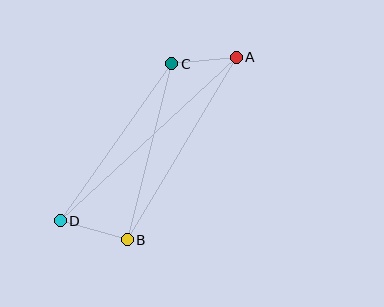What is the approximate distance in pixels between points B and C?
The distance between B and C is approximately 181 pixels.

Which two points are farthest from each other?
Points A and D are farthest from each other.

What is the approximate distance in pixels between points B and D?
The distance between B and D is approximately 70 pixels.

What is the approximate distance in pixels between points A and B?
The distance between A and B is approximately 212 pixels.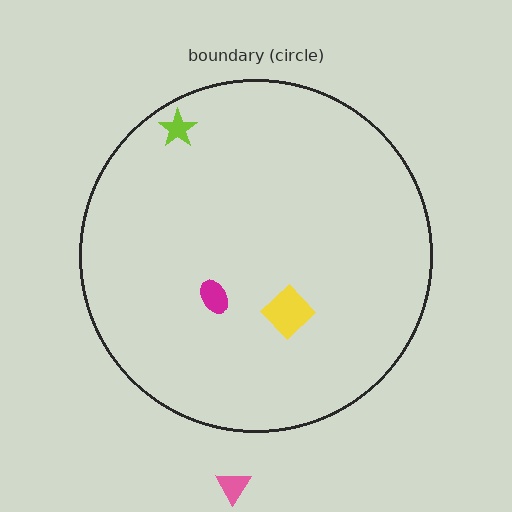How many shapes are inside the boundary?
3 inside, 1 outside.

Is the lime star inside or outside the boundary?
Inside.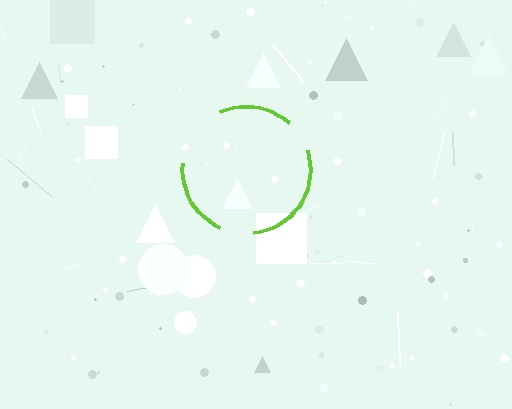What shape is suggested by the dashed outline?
The dashed outline suggests a circle.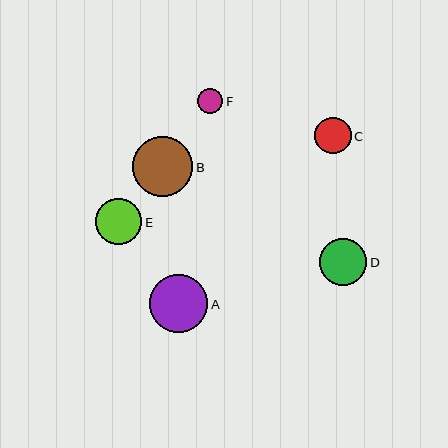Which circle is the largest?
Circle B is the largest with a size of approximately 60 pixels.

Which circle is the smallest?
Circle F is the smallest with a size of approximately 25 pixels.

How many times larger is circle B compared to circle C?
Circle B is approximately 1.7 times the size of circle C.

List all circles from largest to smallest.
From largest to smallest: B, A, D, E, C, F.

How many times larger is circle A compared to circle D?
Circle A is approximately 1.2 times the size of circle D.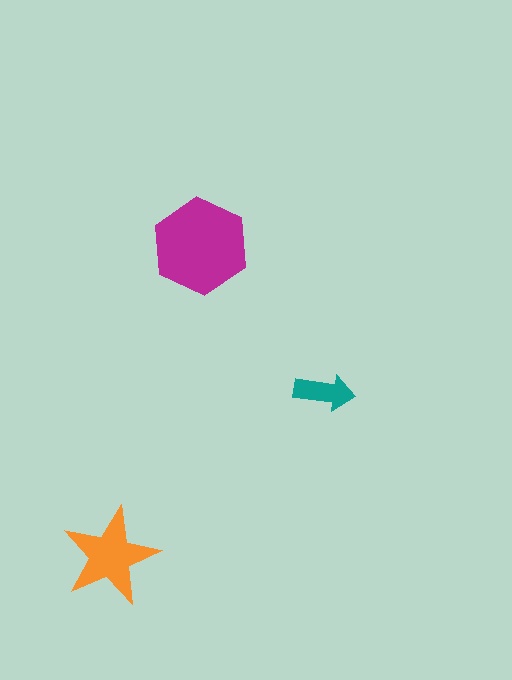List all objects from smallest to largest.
The teal arrow, the orange star, the magenta hexagon.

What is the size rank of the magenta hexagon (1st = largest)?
1st.